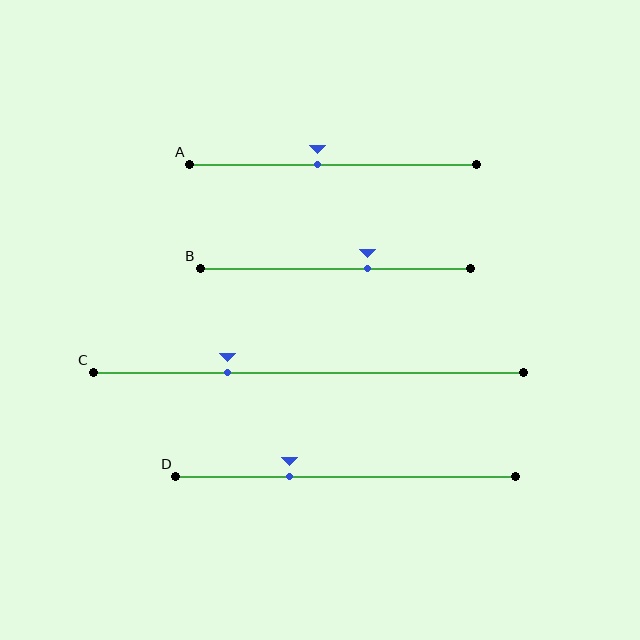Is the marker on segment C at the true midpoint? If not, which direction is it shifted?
No, the marker on segment C is shifted to the left by about 19% of the segment length.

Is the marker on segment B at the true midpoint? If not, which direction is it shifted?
No, the marker on segment B is shifted to the right by about 12% of the segment length.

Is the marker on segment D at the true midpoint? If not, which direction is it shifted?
No, the marker on segment D is shifted to the left by about 16% of the segment length.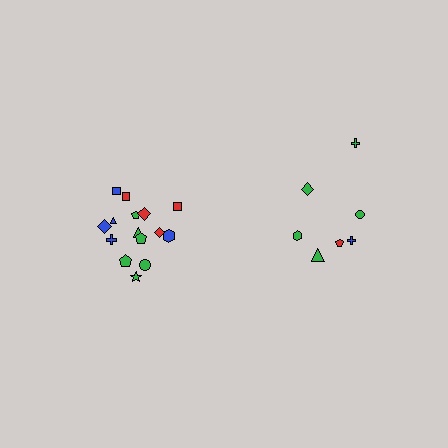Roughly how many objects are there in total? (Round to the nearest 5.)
Roughly 20 objects in total.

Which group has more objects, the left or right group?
The left group.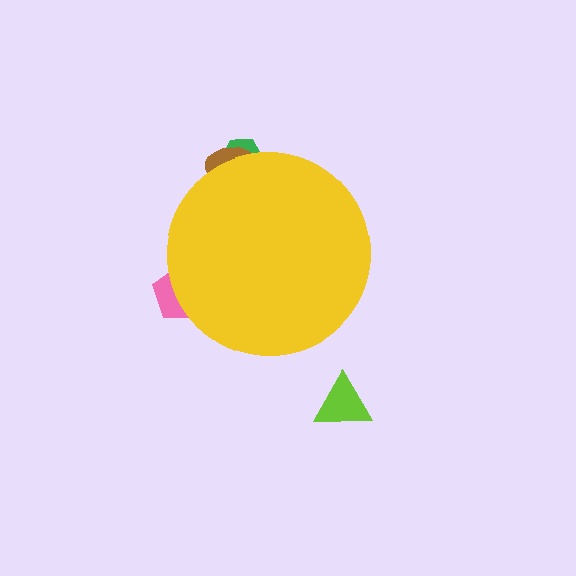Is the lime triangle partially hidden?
No, the lime triangle is fully visible.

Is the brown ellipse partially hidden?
Yes, the brown ellipse is partially hidden behind the yellow circle.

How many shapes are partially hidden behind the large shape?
3 shapes are partially hidden.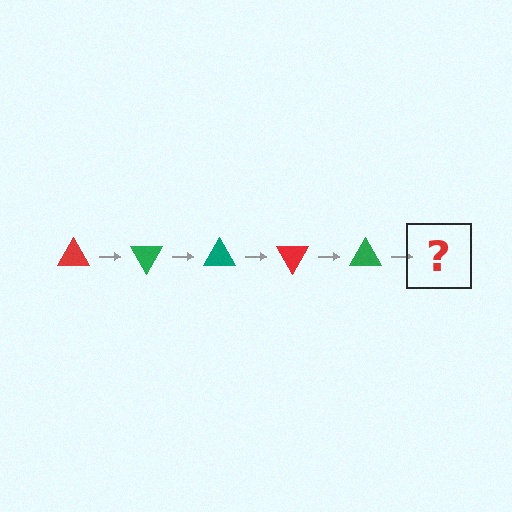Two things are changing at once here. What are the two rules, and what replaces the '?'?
The two rules are that it rotates 60 degrees each step and the color cycles through red, green, and teal. The '?' should be a teal triangle, rotated 300 degrees from the start.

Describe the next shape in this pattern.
It should be a teal triangle, rotated 300 degrees from the start.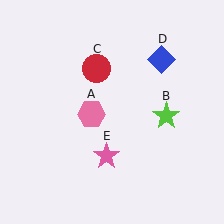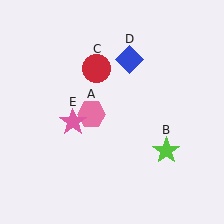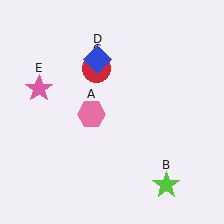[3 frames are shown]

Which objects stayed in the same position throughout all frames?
Pink hexagon (object A) and red circle (object C) remained stationary.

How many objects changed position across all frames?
3 objects changed position: lime star (object B), blue diamond (object D), pink star (object E).